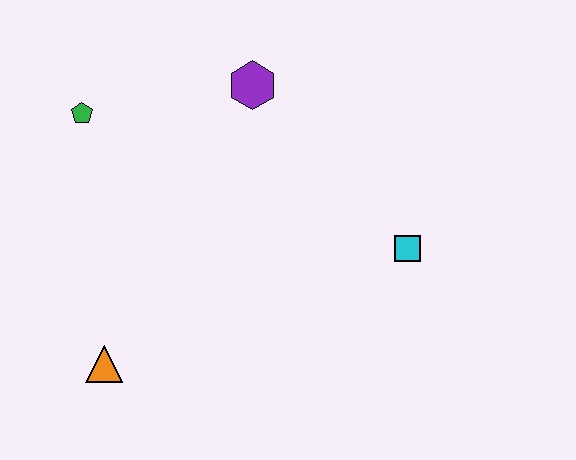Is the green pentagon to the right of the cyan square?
No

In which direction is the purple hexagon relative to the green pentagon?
The purple hexagon is to the right of the green pentagon.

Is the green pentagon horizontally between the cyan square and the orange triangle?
No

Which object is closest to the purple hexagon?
The green pentagon is closest to the purple hexagon.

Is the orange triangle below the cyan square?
Yes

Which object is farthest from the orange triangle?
The cyan square is farthest from the orange triangle.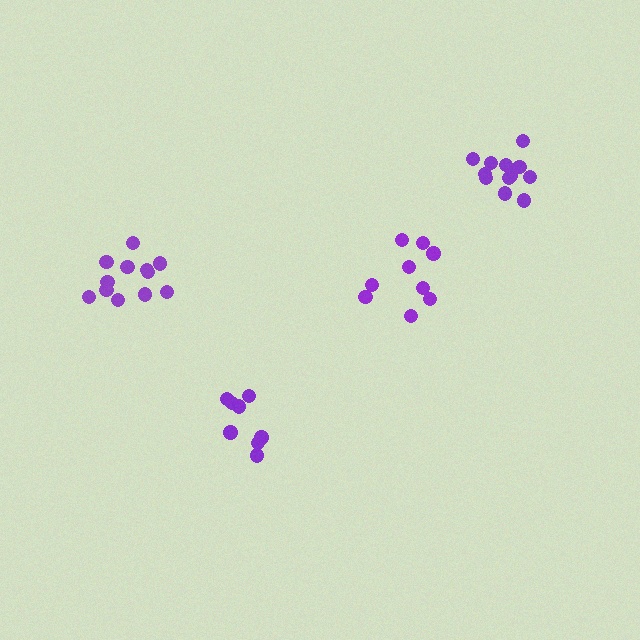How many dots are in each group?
Group 1: 9 dots, Group 2: 8 dots, Group 3: 13 dots, Group 4: 12 dots (42 total).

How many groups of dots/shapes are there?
There are 4 groups.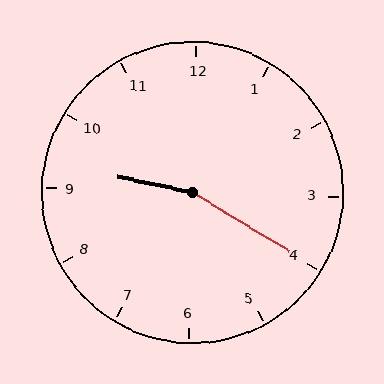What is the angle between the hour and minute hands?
Approximately 160 degrees.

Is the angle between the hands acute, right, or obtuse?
It is obtuse.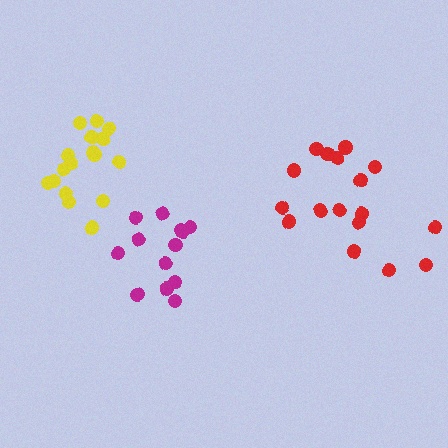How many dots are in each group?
Group 1: 17 dots, Group 2: 13 dots, Group 3: 17 dots (47 total).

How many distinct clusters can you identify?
There are 3 distinct clusters.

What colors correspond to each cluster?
The clusters are colored: yellow, magenta, red.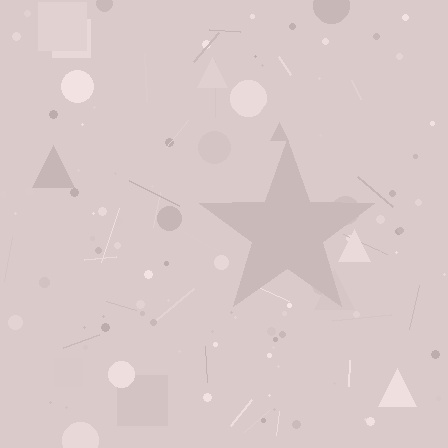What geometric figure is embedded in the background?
A star is embedded in the background.